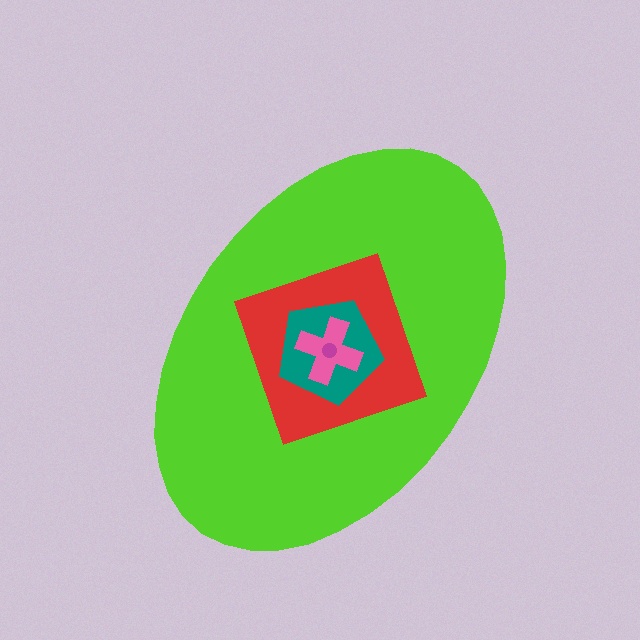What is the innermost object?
The magenta circle.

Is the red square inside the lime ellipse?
Yes.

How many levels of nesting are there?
5.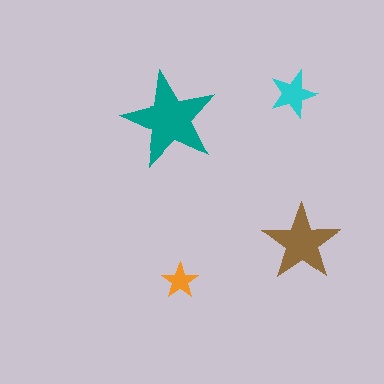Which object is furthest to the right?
The brown star is rightmost.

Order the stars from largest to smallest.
the teal one, the brown one, the cyan one, the orange one.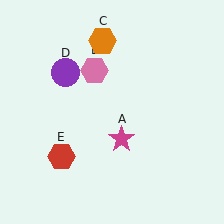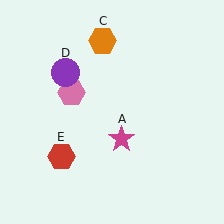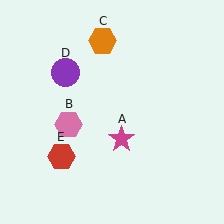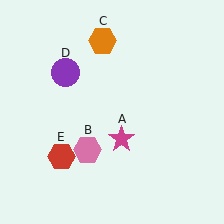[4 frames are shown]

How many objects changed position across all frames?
1 object changed position: pink hexagon (object B).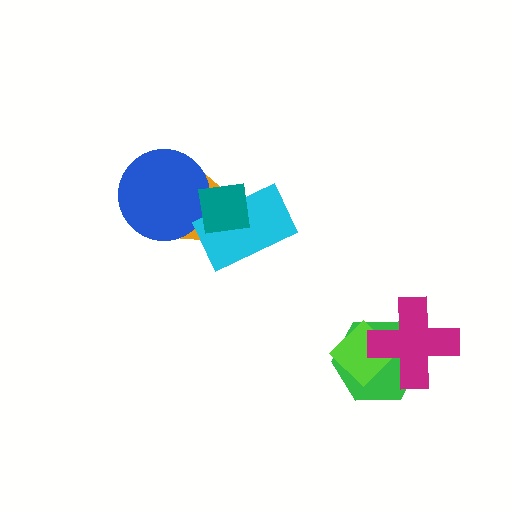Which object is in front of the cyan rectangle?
The teal square is in front of the cyan rectangle.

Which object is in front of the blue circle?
The teal square is in front of the blue circle.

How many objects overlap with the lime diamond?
2 objects overlap with the lime diamond.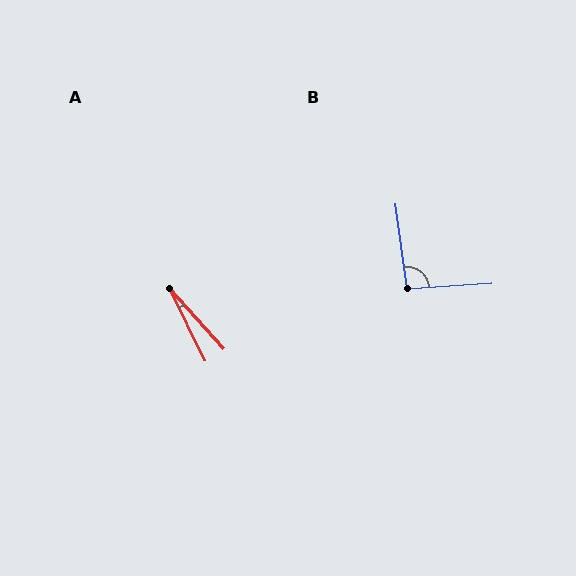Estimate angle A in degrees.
Approximately 16 degrees.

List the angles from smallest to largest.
A (16°), B (94°).